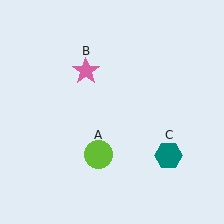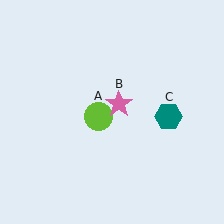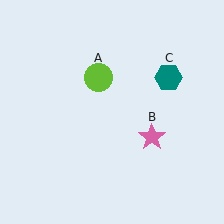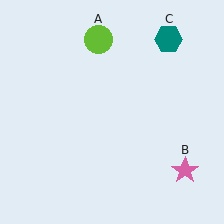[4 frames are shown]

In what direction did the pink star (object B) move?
The pink star (object B) moved down and to the right.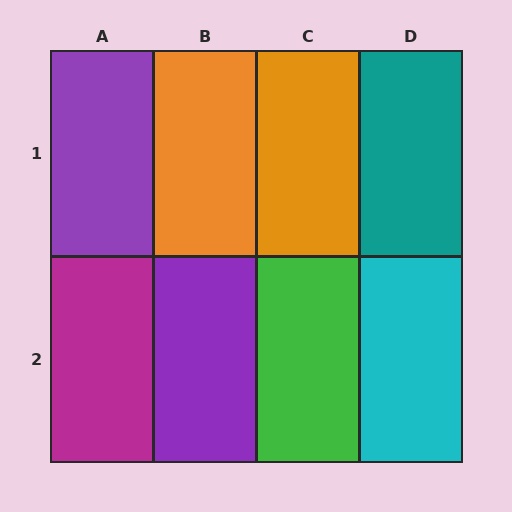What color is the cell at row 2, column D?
Cyan.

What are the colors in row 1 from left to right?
Purple, orange, orange, teal.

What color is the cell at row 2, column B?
Purple.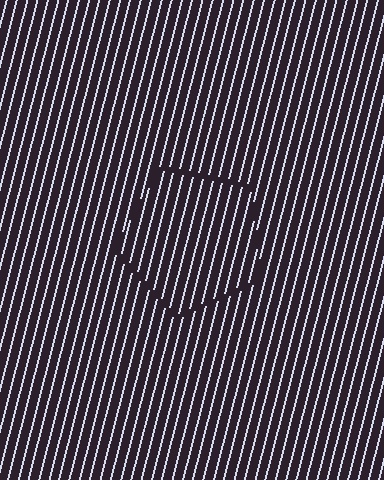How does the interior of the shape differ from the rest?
The interior of the shape contains the same grating, shifted by half a period — the contour is defined by the phase discontinuity where line-ends from the inner and outer gratings abut.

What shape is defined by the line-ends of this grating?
An illusory pentagon. The interior of the shape contains the same grating, shifted by half a period — the contour is defined by the phase discontinuity where line-ends from the inner and outer gratings abut.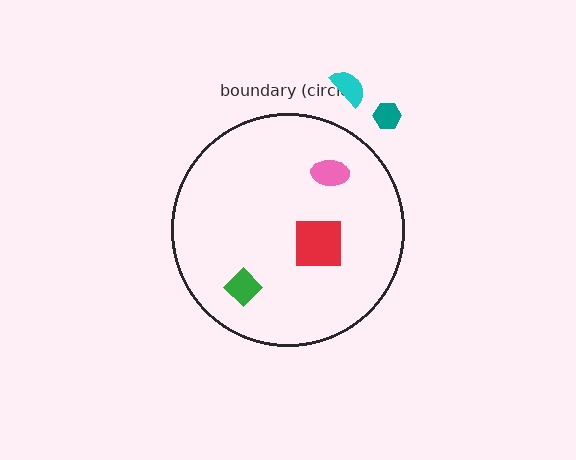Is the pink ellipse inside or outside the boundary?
Inside.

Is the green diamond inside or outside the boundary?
Inside.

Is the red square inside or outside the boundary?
Inside.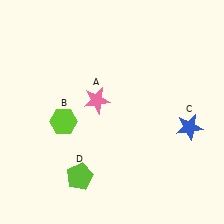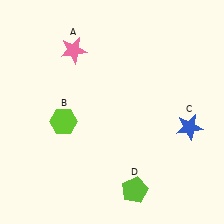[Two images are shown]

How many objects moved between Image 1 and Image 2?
2 objects moved between the two images.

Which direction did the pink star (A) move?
The pink star (A) moved up.